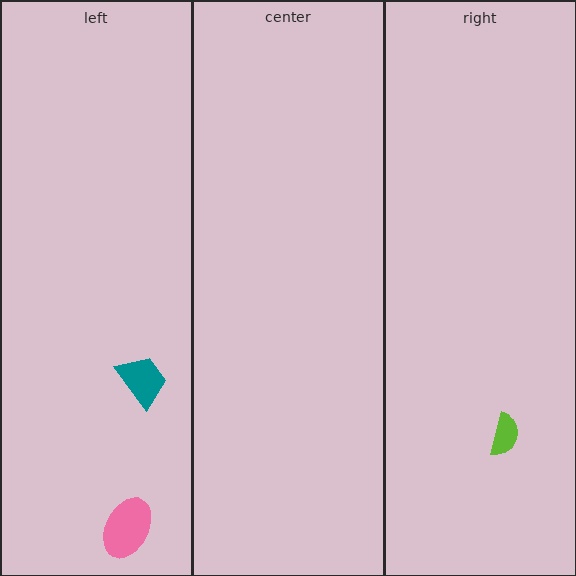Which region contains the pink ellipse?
The left region.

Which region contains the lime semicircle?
The right region.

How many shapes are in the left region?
2.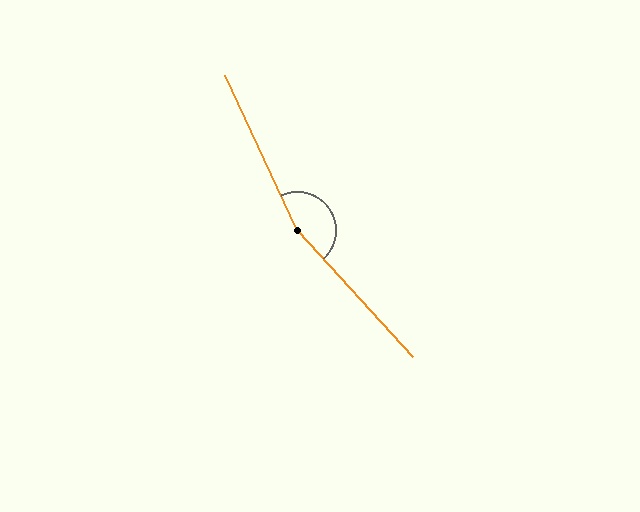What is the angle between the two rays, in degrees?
Approximately 162 degrees.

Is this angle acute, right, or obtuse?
It is obtuse.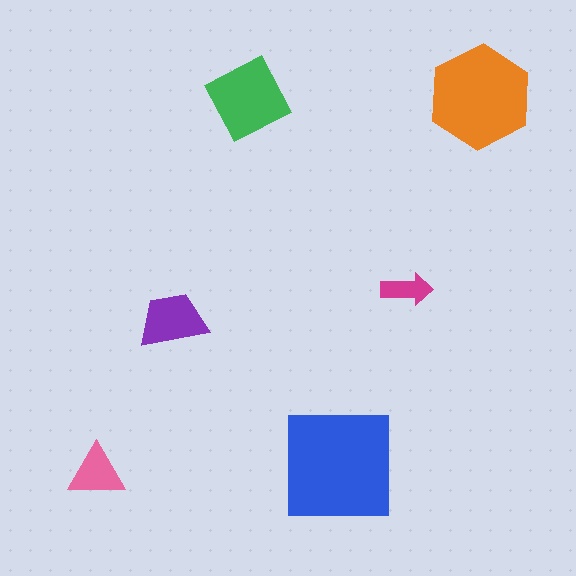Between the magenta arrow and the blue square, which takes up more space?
The blue square.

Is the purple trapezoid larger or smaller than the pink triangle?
Larger.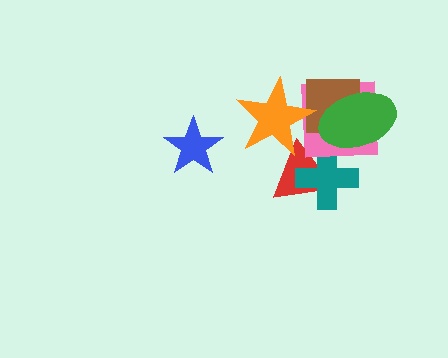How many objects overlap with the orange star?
3 objects overlap with the orange star.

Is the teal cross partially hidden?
Yes, it is partially covered by another shape.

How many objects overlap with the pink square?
4 objects overlap with the pink square.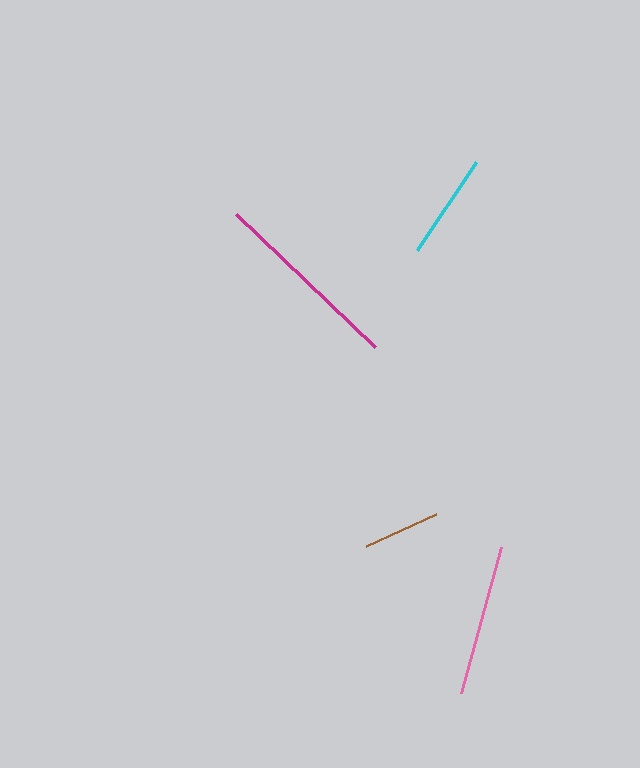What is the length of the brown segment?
The brown segment is approximately 77 pixels long.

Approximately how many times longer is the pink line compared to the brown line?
The pink line is approximately 2.0 times the length of the brown line.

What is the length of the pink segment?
The pink segment is approximately 151 pixels long.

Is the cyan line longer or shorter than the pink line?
The pink line is longer than the cyan line.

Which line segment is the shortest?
The brown line is the shortest at approximately 77 pixels.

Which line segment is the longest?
The magenta line is the longest at approximately 192 pixels.